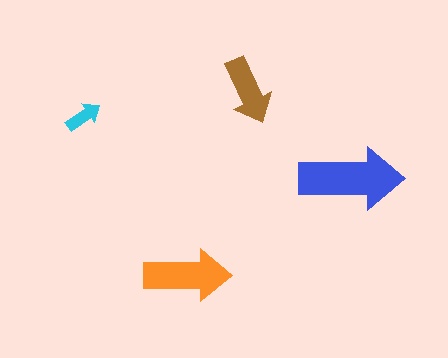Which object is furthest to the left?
The cyan arrow is leftmost.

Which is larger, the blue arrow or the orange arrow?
The blue one.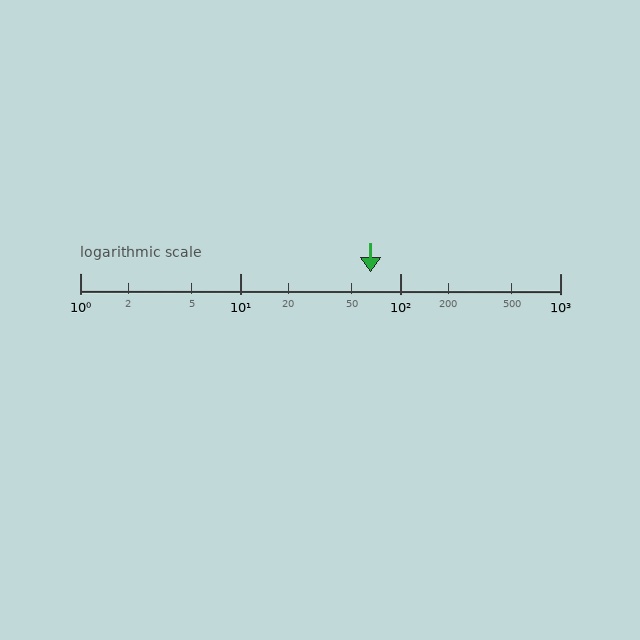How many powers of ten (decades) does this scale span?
The scale spans 3 decades, from 1 to 1000.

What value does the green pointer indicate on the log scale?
The pointer indicates approximately 65.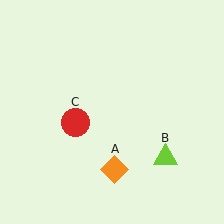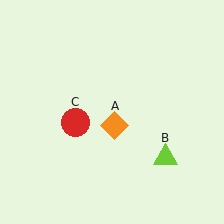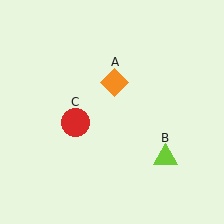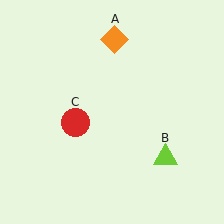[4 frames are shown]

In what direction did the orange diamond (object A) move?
The orange diamond (object A) moved up.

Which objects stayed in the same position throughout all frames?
Lime triangle (object B) and red circle (object C) remained stationary.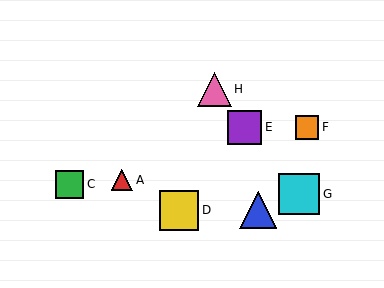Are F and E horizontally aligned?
Yes, both are at y≈127.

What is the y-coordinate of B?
Object B is at y≈210.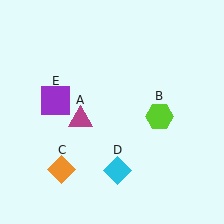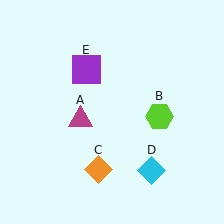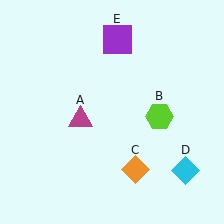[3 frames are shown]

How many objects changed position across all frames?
3 objects changed position: orange diamond (object C), cyan diamond (object D), purple square (object E).